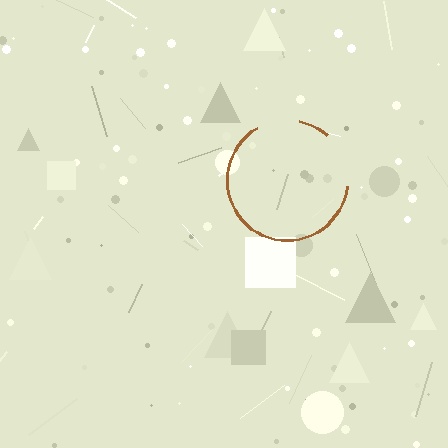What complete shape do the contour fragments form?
The contour fragments form a circle.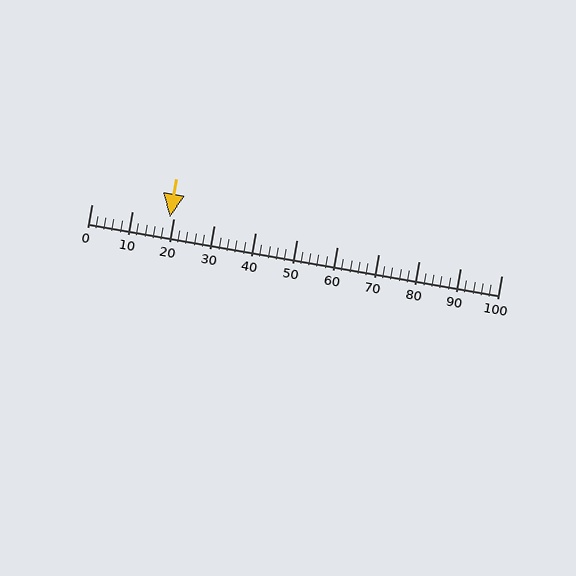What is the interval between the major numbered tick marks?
The major tick marks are spaced 10 units apart.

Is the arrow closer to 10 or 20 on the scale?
The arrow is closer to 20.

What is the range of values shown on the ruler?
The ruler shows values from 0 to 100.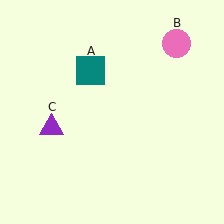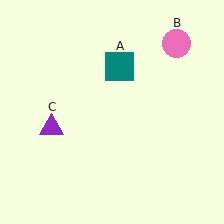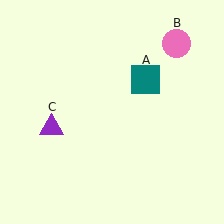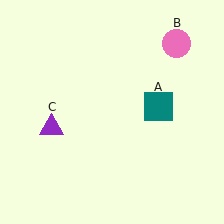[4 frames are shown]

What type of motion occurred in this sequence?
The teal square (object A) rotated clockwise around the center of the scene.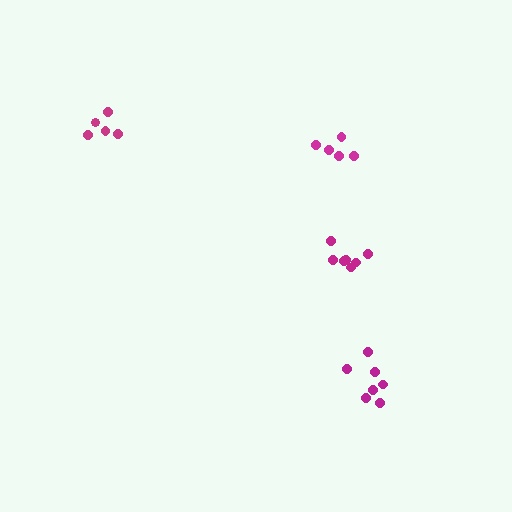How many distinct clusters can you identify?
There are 4 distinct clusters.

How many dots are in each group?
Group 1: 5 dots, Group 2: 7 dots, Group 3: 5 dots, Group 4: 7 dots (24 total).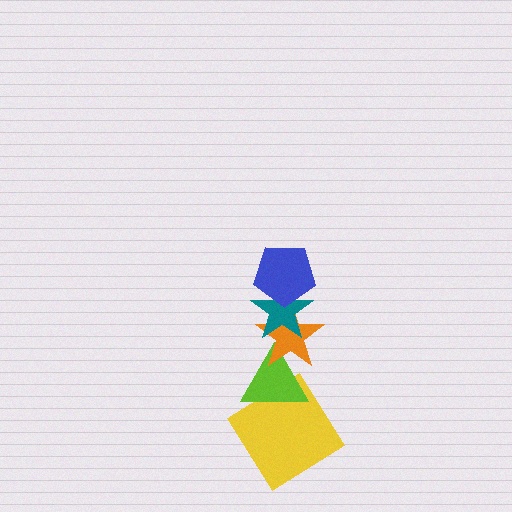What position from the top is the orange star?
The orange star is 3rd from the top.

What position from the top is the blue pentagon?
The blue pentagon is 1st from the top.